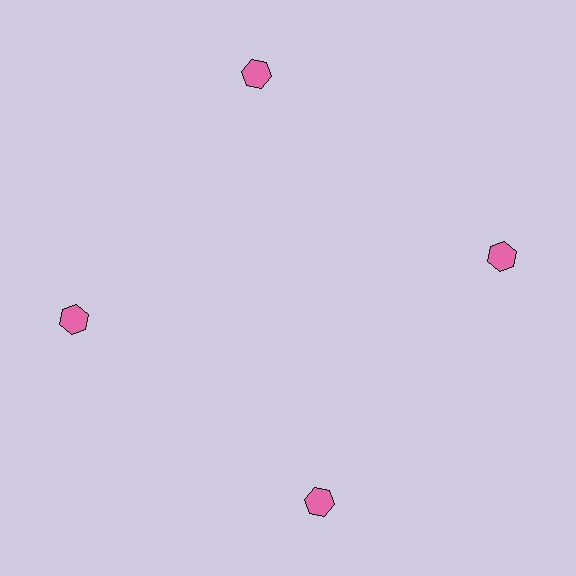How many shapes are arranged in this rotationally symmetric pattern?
There are 4 shapes, arranged in 4 groups of 1.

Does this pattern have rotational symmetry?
Yes, this pattern has 4-fold rotational symmetry. It looks the same after rotating 90 degrees around the center.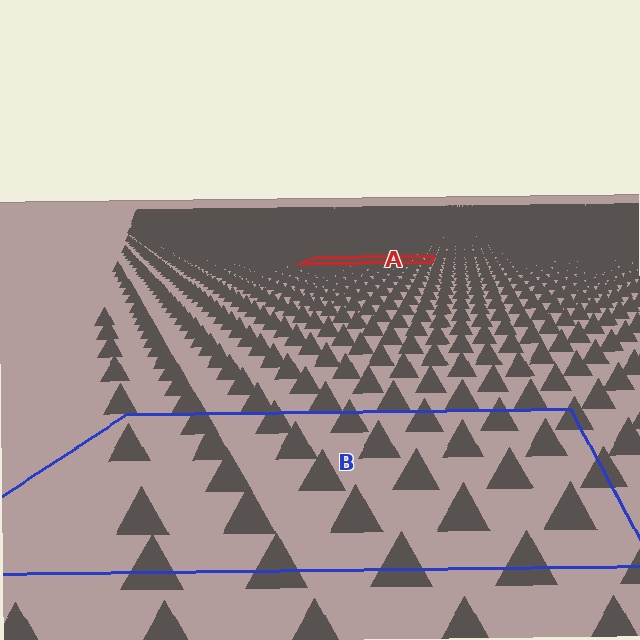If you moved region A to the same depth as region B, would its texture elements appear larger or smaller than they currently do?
They would appear larger. At a closer depth, the same texture elements are projected at a bigger on-screen size.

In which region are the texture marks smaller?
The texture marks are smaller in region A, because it is farther away.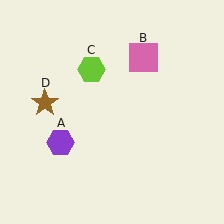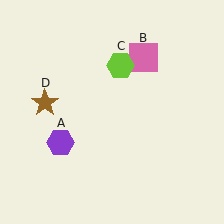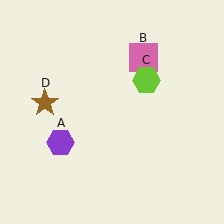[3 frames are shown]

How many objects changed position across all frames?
1 object changed position: lime hexagon (object C).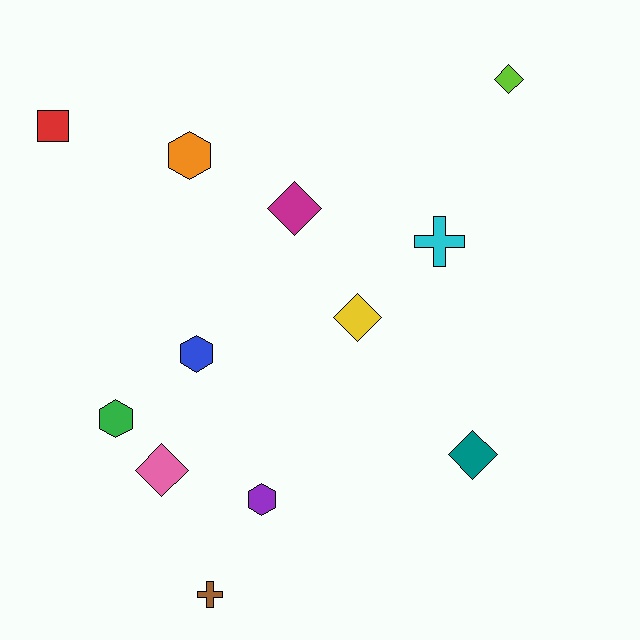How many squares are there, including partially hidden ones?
There is 1 square.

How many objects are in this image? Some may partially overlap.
There are 12 objects.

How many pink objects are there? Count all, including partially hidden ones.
There is 1 pink object.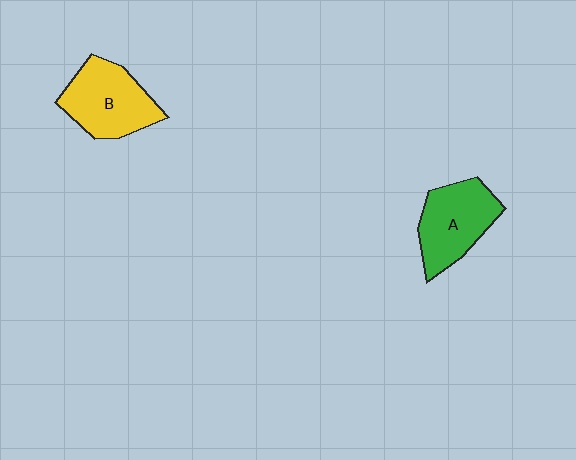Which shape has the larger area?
Shape B (yellow).